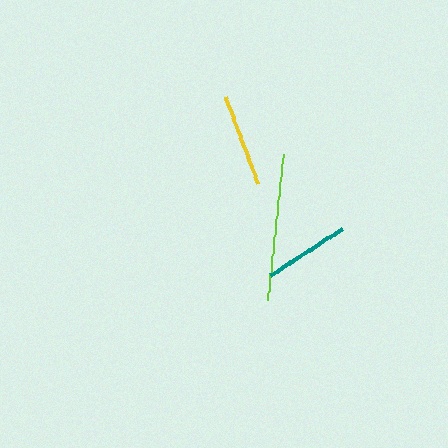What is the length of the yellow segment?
The yellow segment is approximately 92 pixels long.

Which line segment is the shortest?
The teal line is the shortest at approximately 86 pixels.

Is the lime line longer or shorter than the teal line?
The lime line is longer than the teal line.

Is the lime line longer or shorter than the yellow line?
The lime line is longer than the yellow line.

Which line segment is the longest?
The lime line is the longest at approximately 147 pixels.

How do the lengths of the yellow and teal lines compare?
The yellow and teal lines are approximately the same length.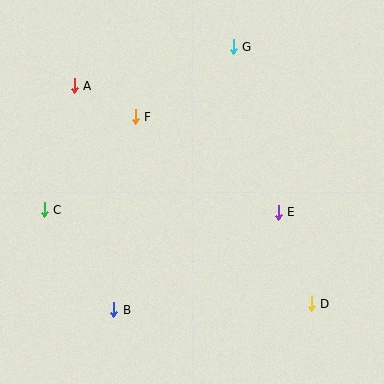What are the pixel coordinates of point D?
Point D is at (311, 304).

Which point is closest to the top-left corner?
Point A is closest to the top-left corner.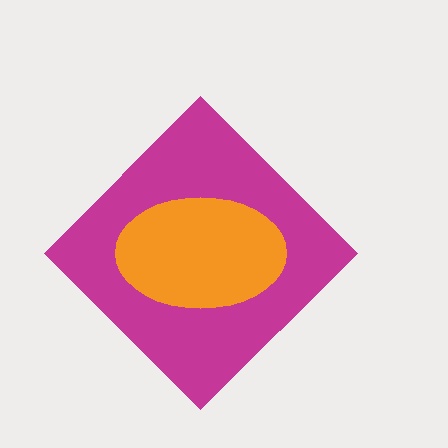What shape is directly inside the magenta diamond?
The orange ellipse.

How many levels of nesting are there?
2.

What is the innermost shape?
The orange ellipse.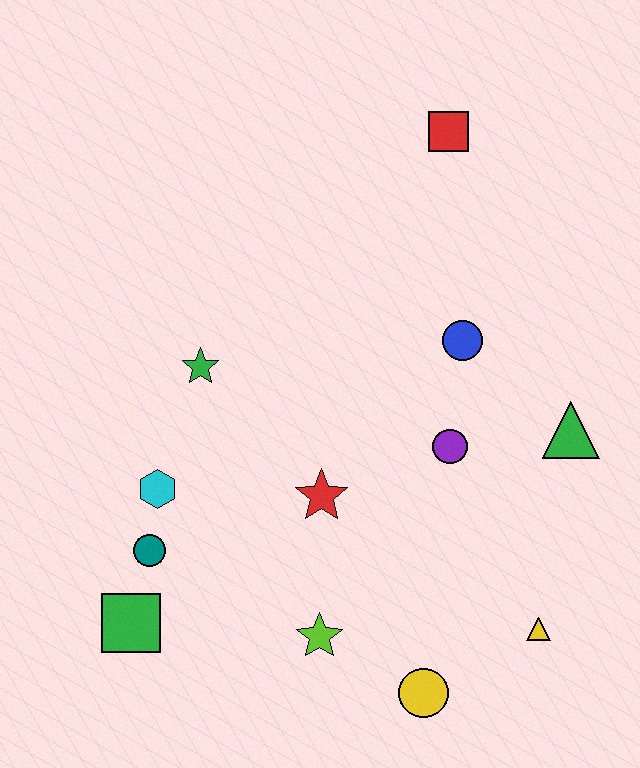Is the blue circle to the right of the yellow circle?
Yes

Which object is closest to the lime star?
The yellow circle is closest to the lime star.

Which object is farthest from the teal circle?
The red square is farthest from the teal circle.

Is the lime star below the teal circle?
Yes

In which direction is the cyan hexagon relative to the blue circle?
The cyan hexagon is to the left of the blue circle.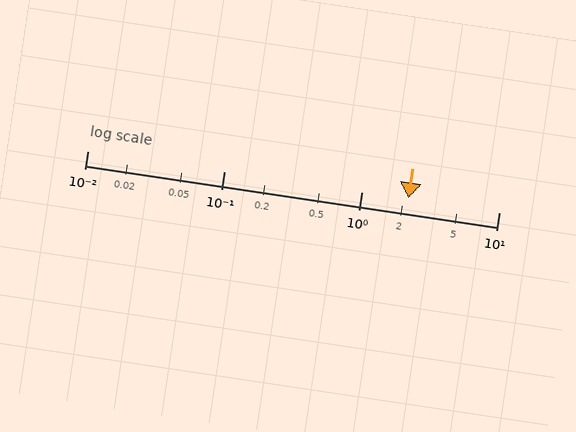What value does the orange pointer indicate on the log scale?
The pointer indicates approximately 2.2.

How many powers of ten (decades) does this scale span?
The scale spans 3 decades, from 0.01 to 10.